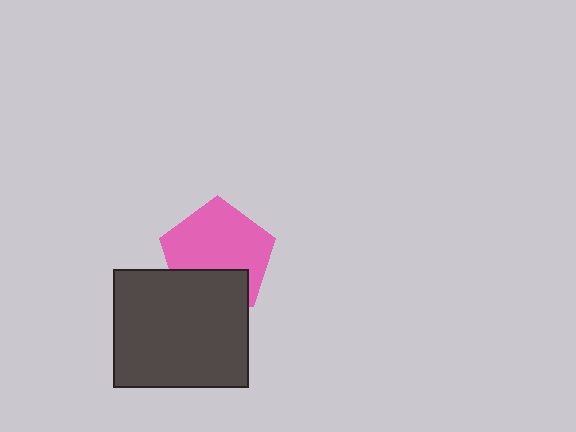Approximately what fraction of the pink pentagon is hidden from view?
Roughly 31% of the pink pentagon is hidden behind the dark gray rectangle.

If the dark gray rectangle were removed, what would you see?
You would see the complete pink pentagon.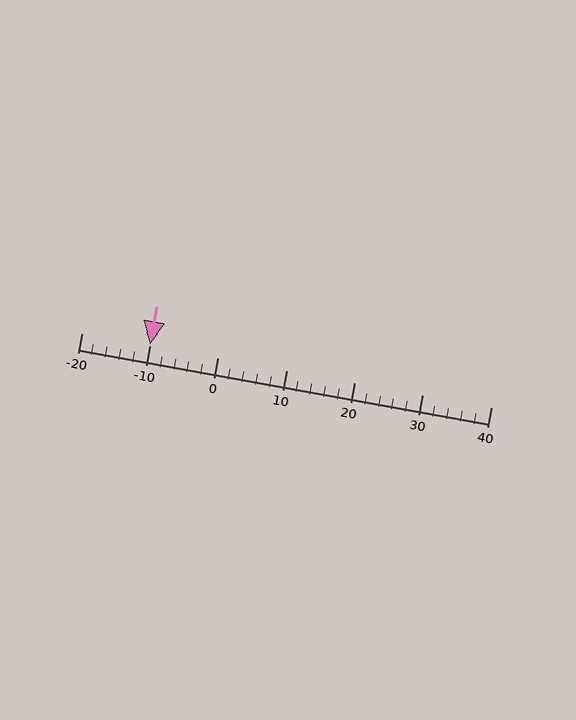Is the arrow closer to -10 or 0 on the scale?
The arrow is closer to -10.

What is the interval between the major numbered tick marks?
The major tick marks are spaced 10 units apart.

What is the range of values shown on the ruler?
The ruler shows values from -20 to 40.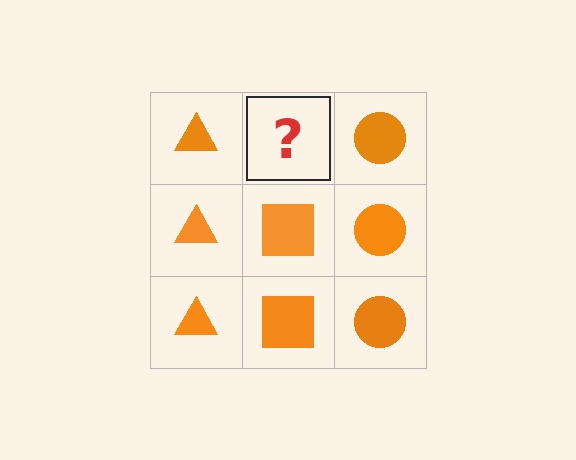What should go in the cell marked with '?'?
The missing cell should contain an orange square.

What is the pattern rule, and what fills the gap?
The rule is that each column has a consistent shape. The gap should be filled with an orange square.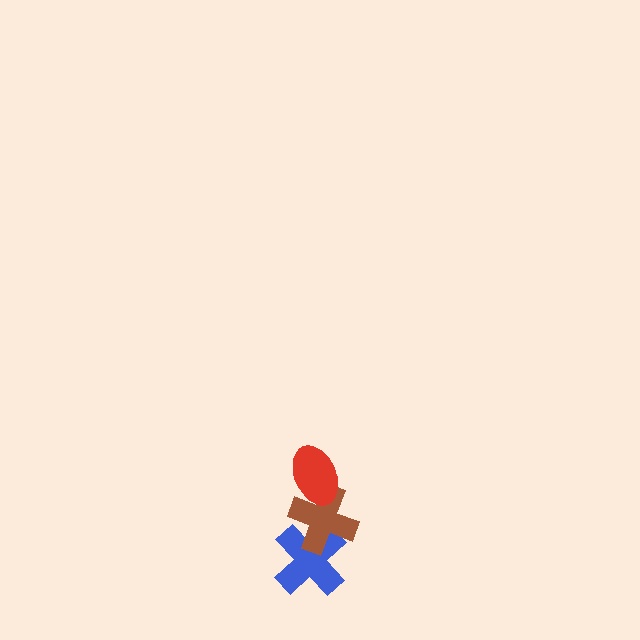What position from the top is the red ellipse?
The red ellipse is 1st from the top.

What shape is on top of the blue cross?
The brown cross is on top of the blue cross.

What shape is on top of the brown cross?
The red ellipse is on top of the brown cross.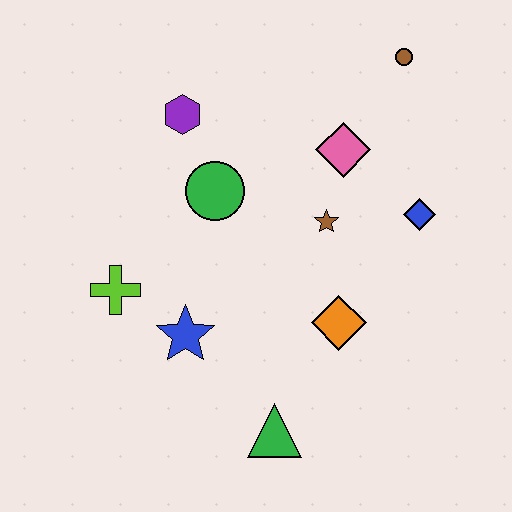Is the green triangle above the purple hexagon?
No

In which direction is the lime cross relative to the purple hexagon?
The lime cross is below the purple hexagon.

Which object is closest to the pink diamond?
The brown star is closest to the pink diamond.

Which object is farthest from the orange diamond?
The brown circle is farthest from the orange diamond.